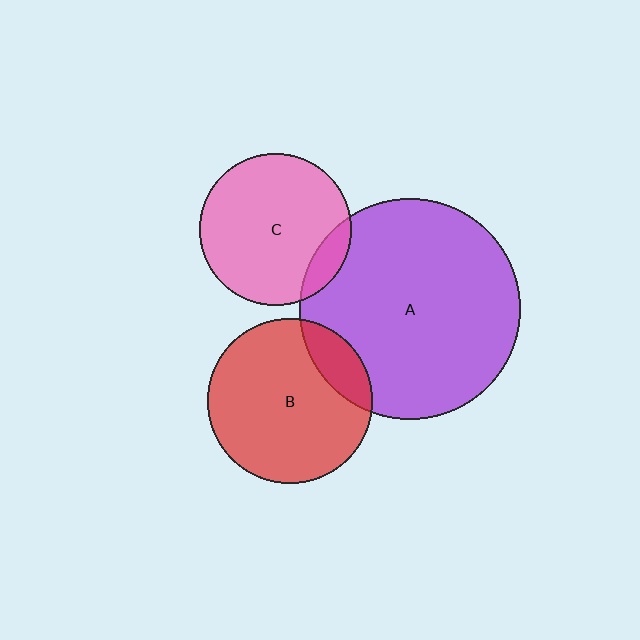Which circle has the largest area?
Circle A (purple).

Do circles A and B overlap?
Yes.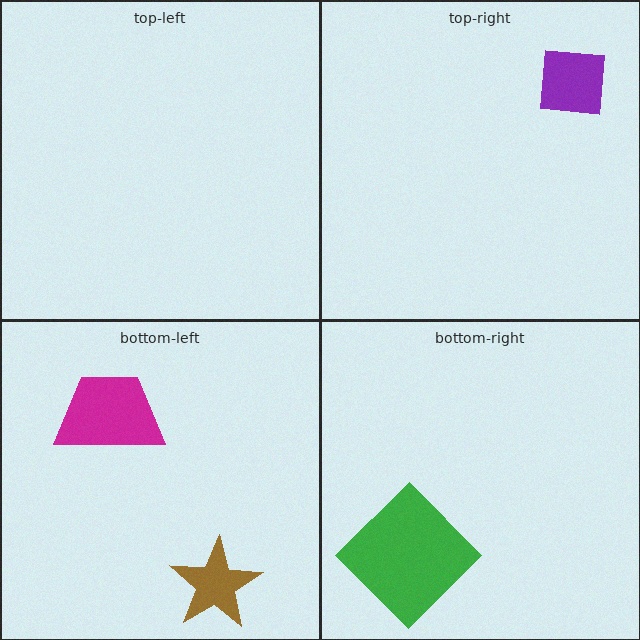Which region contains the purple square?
The top-right region.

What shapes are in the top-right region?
The purple square.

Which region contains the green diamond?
The bottom-right region.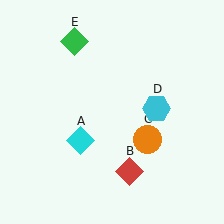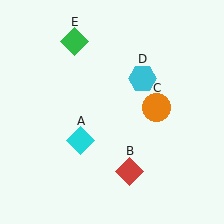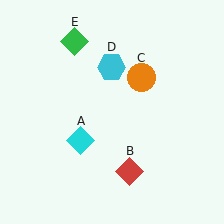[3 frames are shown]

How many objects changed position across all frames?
2 objects changed position: orange circle (object C), cyan hexagon (object D).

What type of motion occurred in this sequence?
The orange circle (object C), cyan hexagon (object D) rotated counterclockwise around the center of the scene.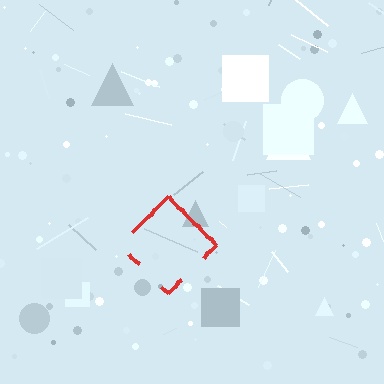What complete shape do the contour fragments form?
The contour fragments form a diamond.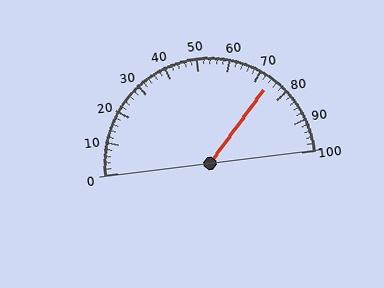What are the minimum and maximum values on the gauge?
The gauge ranges from 0 to 100.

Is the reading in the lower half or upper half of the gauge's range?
The reading is in the upper half of the range (0 to 100).